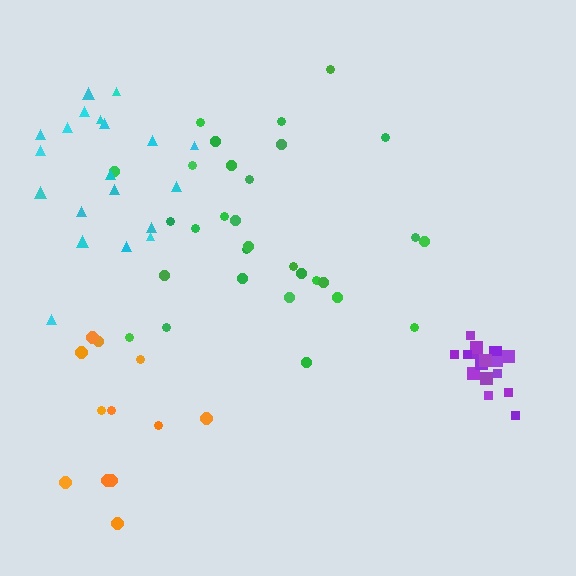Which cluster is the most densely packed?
Purple.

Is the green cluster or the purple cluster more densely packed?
Purple.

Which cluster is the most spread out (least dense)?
Orange.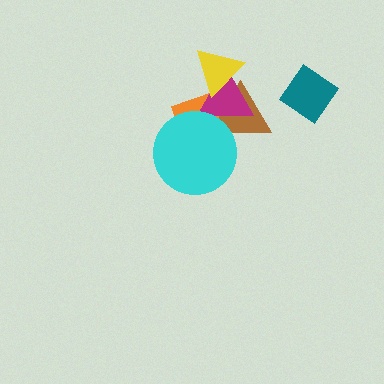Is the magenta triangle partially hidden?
Yes, it is partially covered by another shape.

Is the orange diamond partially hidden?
Yes, it is partially covered by another shape.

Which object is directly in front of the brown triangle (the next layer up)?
The magenta triangle is directly in front of the brown triangle.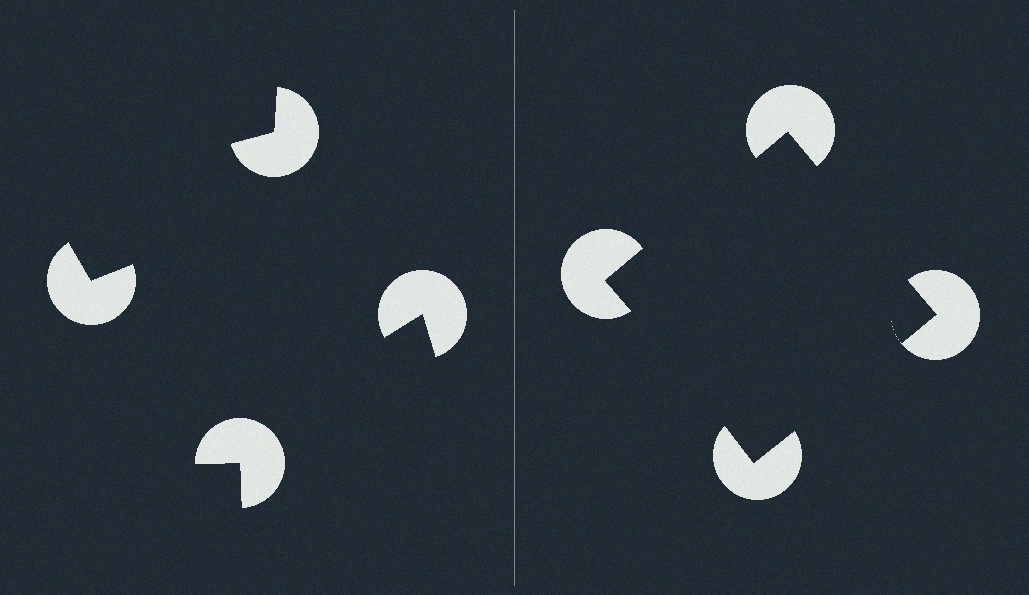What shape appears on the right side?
An illusory square.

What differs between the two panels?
The pac-man discs are positioned identically on both sides; only the wedge orientations differ. On the right they align to a square; on the left they are misaligned.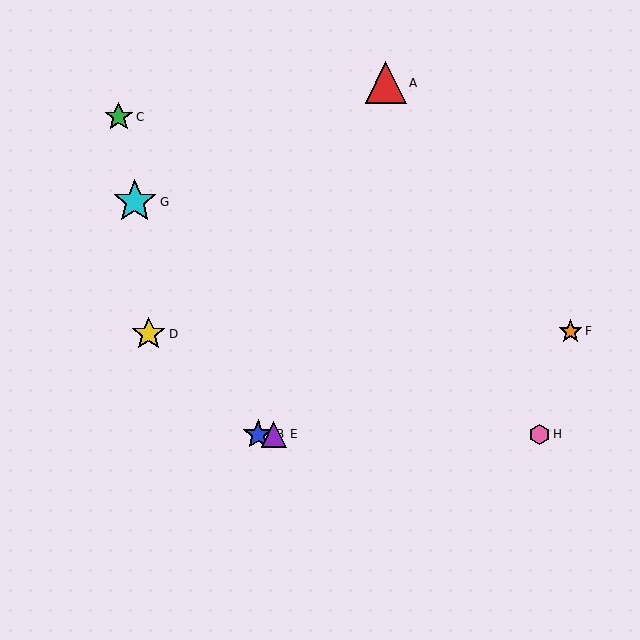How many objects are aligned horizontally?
3 objects (B, E, H) are aligned horizontally.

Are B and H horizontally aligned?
Yes, both are at y≈434.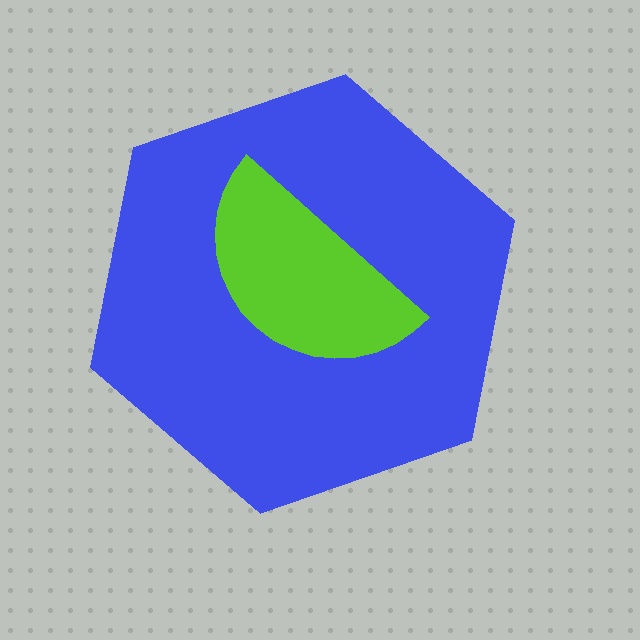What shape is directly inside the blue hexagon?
The lime semicircle.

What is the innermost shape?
The lime semicircle.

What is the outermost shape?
The blue hexagon.